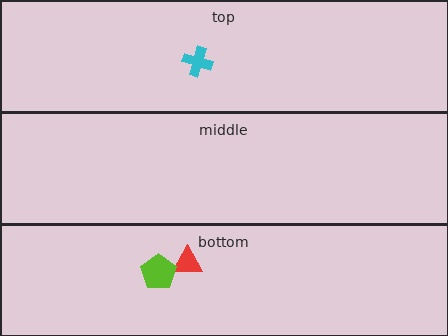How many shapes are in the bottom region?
2.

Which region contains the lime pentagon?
The bottom region.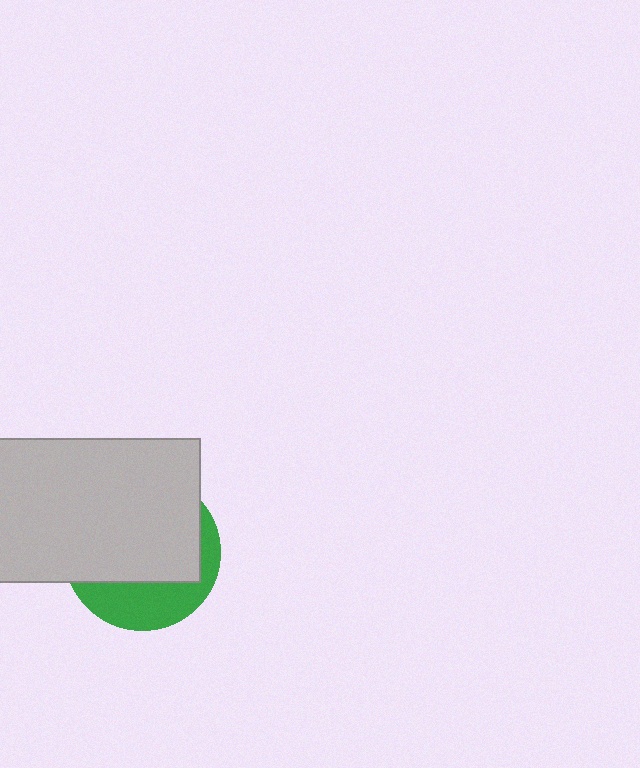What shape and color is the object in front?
The object in front is a light gray rectangle.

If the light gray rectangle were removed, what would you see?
You would see the complete green circle.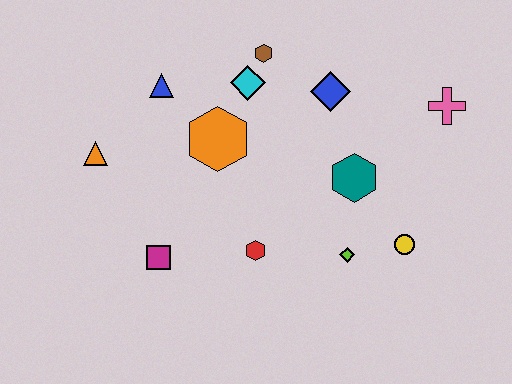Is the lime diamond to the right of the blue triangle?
Yes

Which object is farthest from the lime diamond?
The orange triangle is farthest from the lime diamond.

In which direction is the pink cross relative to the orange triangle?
The pink cross is to the right of the orange triangle.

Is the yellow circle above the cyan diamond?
No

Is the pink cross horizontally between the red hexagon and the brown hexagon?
No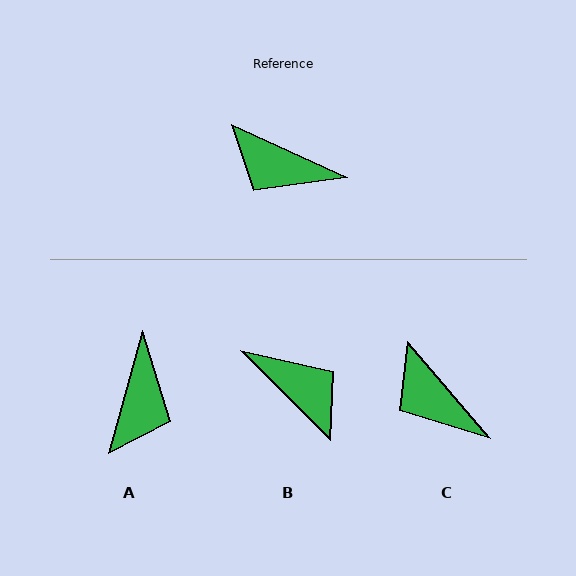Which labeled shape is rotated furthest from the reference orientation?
B, about 159 degrees away.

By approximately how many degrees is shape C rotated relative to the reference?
Approximately 25 degrees clockwise.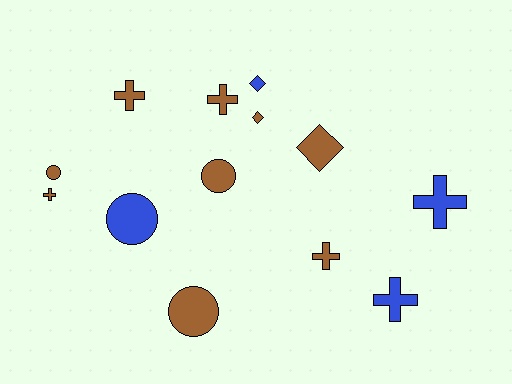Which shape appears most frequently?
Cross, with 6 objects.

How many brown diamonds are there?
There are 2 brown diamonds.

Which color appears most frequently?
Brown, with 9 objects.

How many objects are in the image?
There are 13 objects.